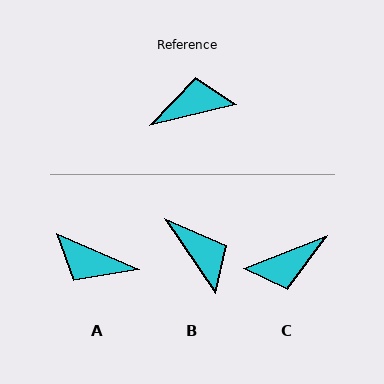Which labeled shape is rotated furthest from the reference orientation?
C, about 173 degrees away.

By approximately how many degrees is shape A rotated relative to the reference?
Approximately 142 degrees counter-clockwise.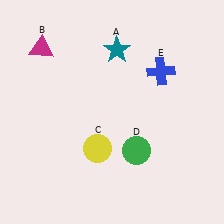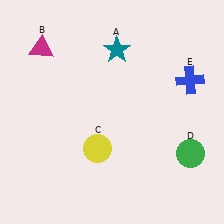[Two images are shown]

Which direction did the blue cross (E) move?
The blue cross (E) moved right.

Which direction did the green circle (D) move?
The green circle (D) moved right.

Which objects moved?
The objects that moved are: the green circle (D), the blue cross (E).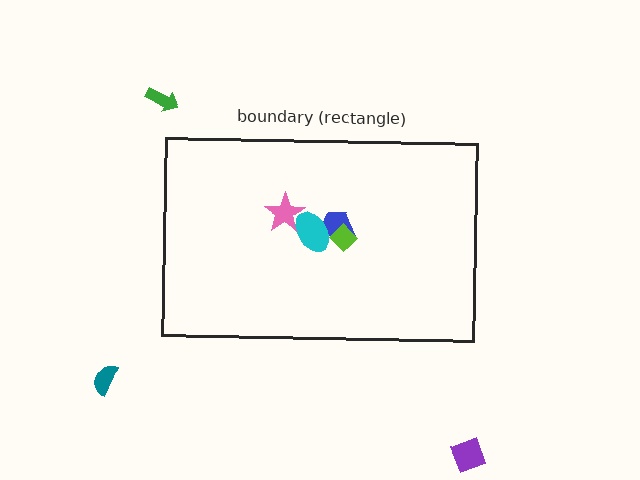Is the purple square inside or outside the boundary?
Outside.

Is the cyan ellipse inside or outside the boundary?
Inside.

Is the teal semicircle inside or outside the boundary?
Outside.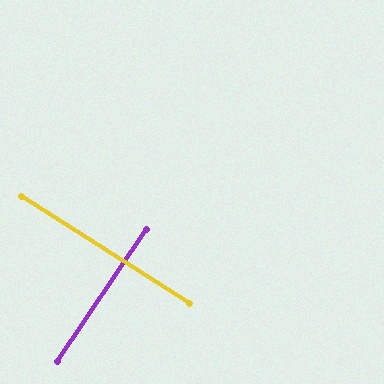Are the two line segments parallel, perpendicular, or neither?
Perpendicular — they meet at approximately 88°.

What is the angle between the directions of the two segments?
Approximately 88 degrees.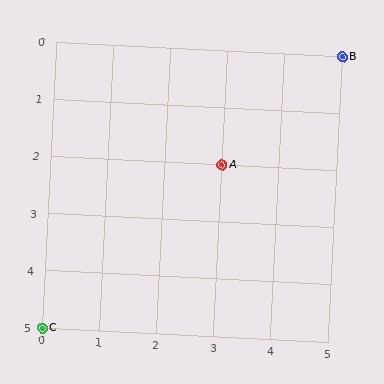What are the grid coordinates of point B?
Point B is at grid coordinates (5, 0).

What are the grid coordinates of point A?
Point A is at grid coordinates (3, 2).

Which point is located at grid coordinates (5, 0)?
Point B is at (5, 0).